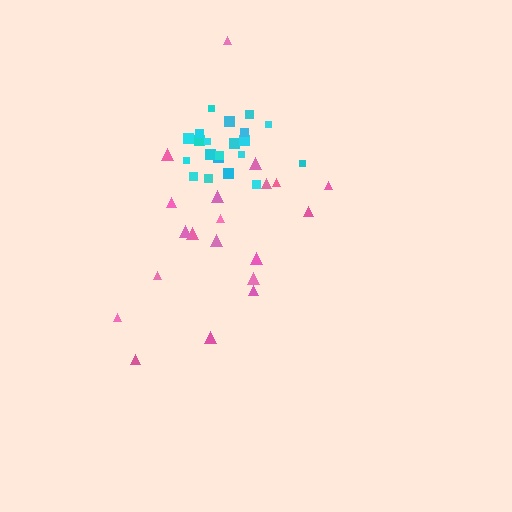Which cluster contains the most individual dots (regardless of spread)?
Cyan (21).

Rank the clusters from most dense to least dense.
cyan, pink.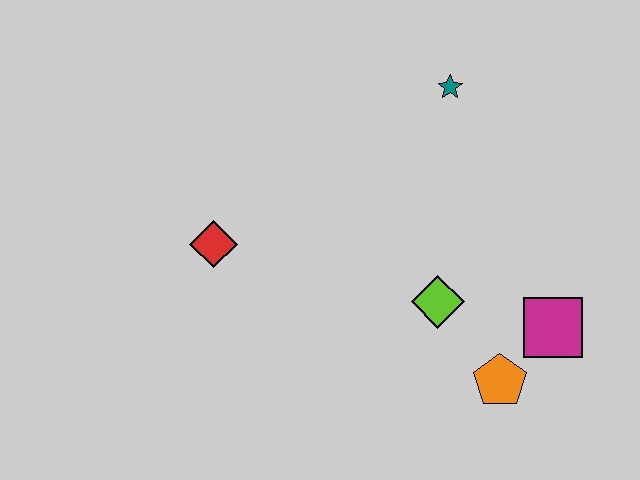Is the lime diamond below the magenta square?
No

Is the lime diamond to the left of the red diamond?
No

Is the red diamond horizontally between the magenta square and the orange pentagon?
No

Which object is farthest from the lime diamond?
The red diamond is farthest from the lime diamond.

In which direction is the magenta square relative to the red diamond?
The magenta square is to the right of the red diamond.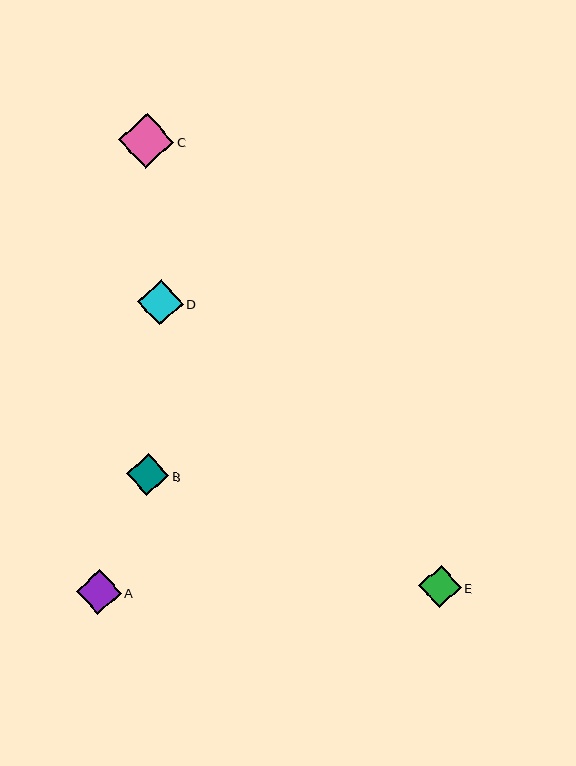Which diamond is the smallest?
Diamond B is the smallest with a size of approximately 42 pixels.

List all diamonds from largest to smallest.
From largest to smallest: C, D, A, E, B.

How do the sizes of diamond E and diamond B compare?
Diamond E and diamond B are approximately the same size.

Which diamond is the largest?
Diamond C is the largest with a size of approximately 55 pixels.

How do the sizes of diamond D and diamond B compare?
Diamond D and diamond B are approximately the same size.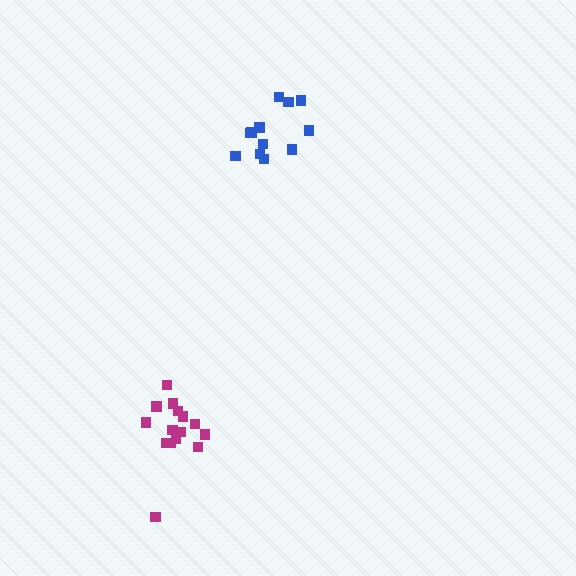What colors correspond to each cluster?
The clusters are colored: magenta, blue.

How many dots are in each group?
Group 1: 15 dots, Group 2: 12 dots (27 total).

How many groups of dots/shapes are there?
There are 2 groups.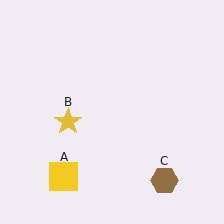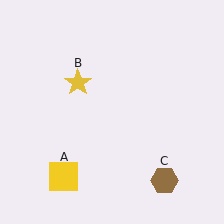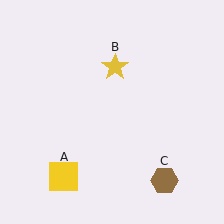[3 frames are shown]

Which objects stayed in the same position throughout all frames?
Yellow square (object A) and brown hexagon (object C) remained stationary.